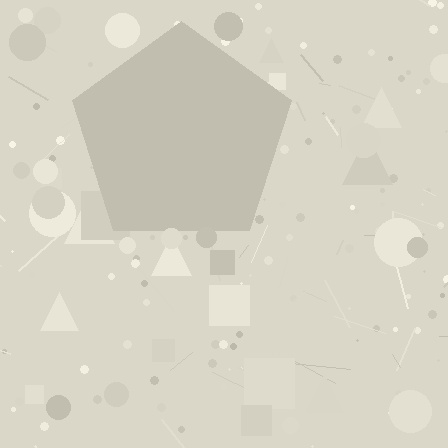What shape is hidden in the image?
A pentagon is hidden in the image.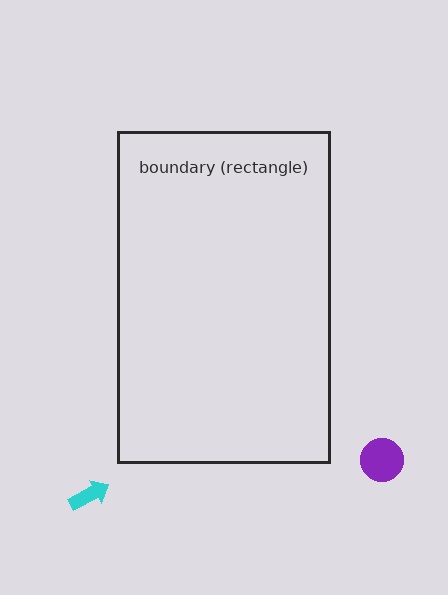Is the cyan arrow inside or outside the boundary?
Outside.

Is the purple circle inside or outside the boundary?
Outside.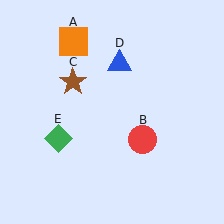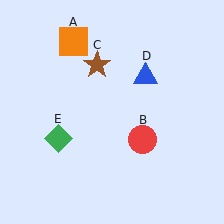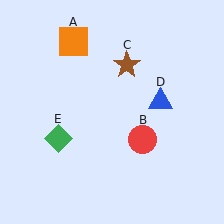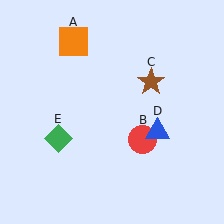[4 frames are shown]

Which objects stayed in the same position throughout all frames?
Orange square (object A) and red circle (object B) and green diamond (object E) remained stationary.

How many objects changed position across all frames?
2 objects changed position: brown star (object C), blue triangle (object D).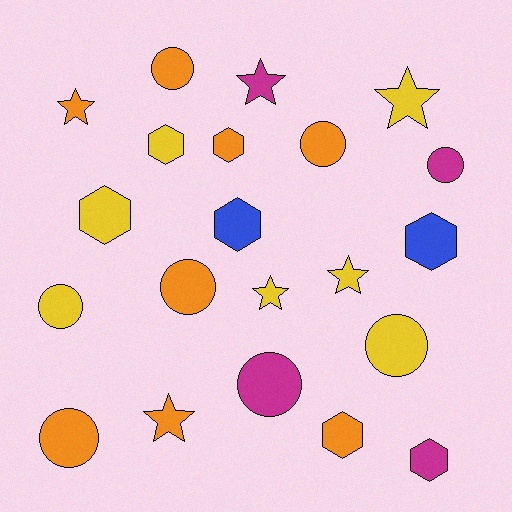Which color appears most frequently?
Orange, with 8 objects.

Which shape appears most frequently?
Circle, with 8 objects.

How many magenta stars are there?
There is 1 magenta star.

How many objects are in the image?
There are 21 objects.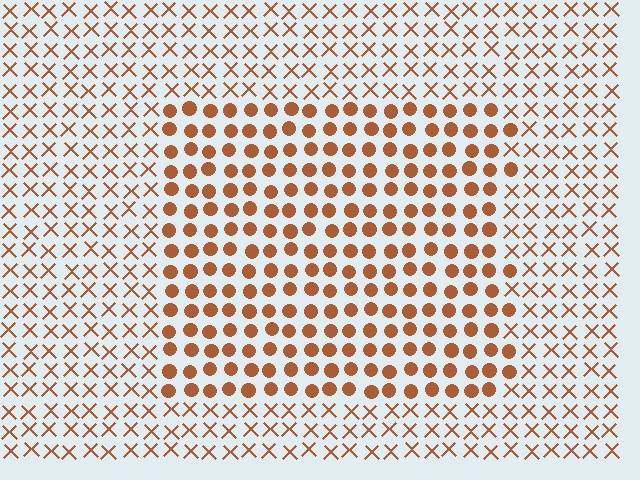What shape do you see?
I see a rectangle.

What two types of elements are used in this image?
The image uses circles inside the rectangle region and X marks outside it.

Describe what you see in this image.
The image is filled with small brown elements arranged in a uniform grid. A rectangle-shaped region contains circles, while the surrounding area contains X marks. The boundary is defined purely by the change in element shape.